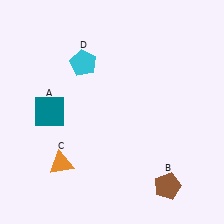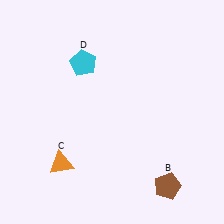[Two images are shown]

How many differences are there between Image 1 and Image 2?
There is 1 difference between the two images.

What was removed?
The teal square (A) was removed in Image 2.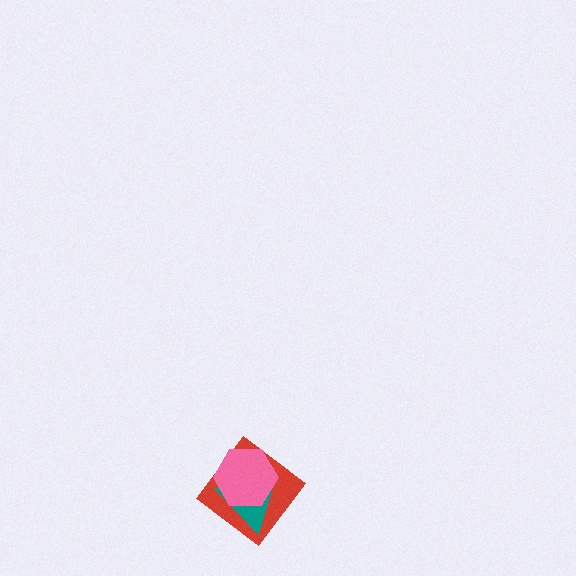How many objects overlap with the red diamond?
2 objects overlap with the red diamond.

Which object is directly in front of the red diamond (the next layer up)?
The teal triangle is directly in front of the red diamond.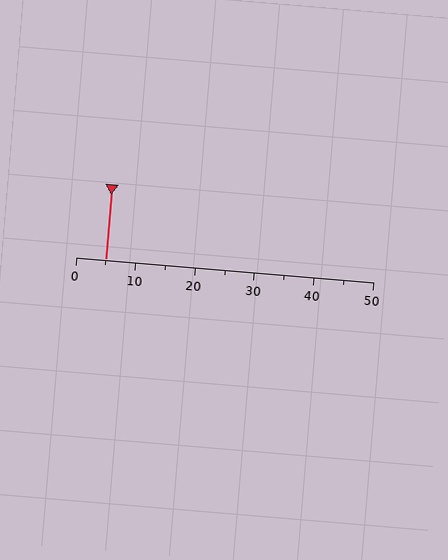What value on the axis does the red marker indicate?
The marker indicates approximately 5.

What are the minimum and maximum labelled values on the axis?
The axis runs from 0 to 50.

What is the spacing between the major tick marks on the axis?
The major ticks are spaced 10 apart.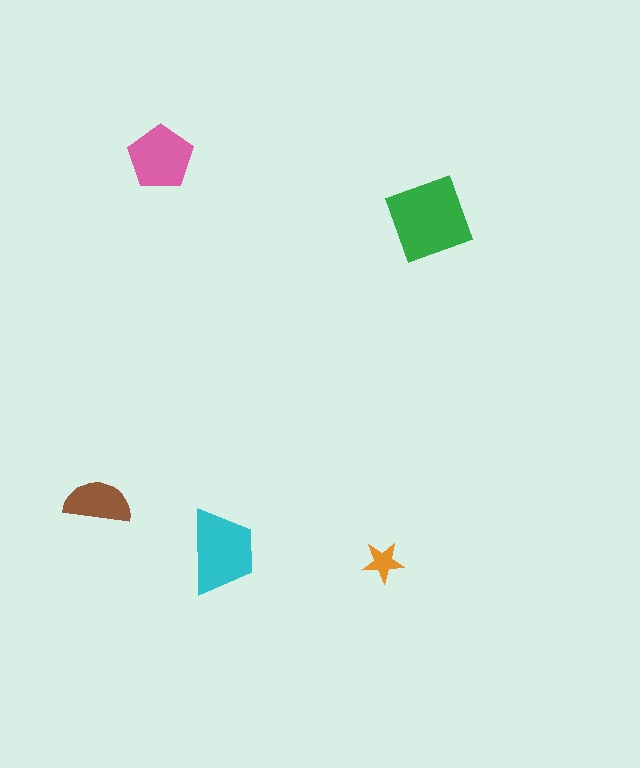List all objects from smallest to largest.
The orange star, the brown semicircle, the pink pentagon, the cyan trapezoid, the green diamond.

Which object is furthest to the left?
The brown semicircle is leftmost.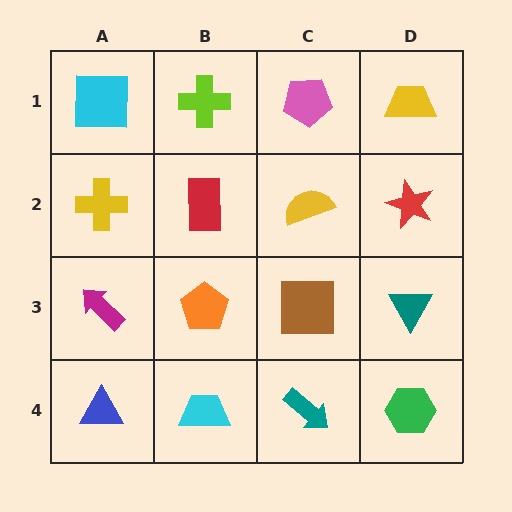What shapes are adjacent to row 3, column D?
A red star (row 2, column D), a green hexagon (row 4, column D), a brown square (row 3, column C).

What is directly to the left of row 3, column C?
An orange pentagon.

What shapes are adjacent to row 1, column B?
A red rectangle (row 2, column B), a cyan square (row 1, column A), a pink pentagon (row 1, column C).